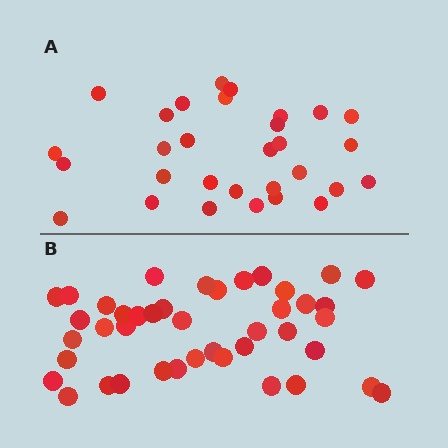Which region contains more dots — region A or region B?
Region B (the bottom region) has more dots.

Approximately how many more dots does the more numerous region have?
Region B has roughly 12 or so more dots than region A.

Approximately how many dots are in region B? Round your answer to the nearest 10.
About 40 dots. (The exact count is 42, which rounds to 40.)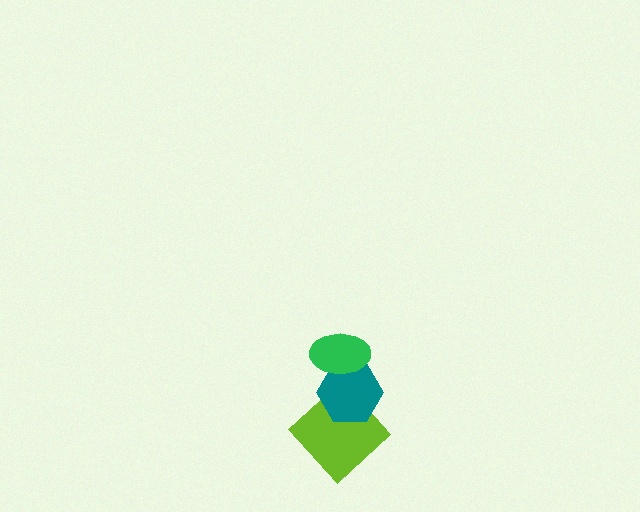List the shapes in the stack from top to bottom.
From top to bottom: the green ellipse, the teal hexagon, the lime diamond.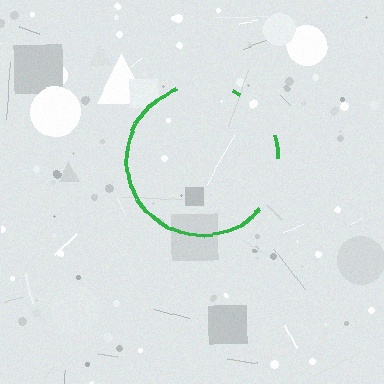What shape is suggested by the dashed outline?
The dashed outline suggests a circle.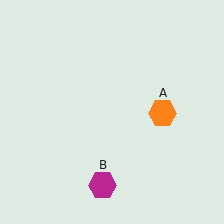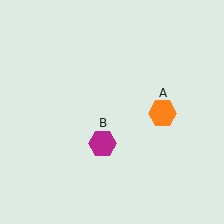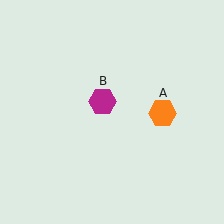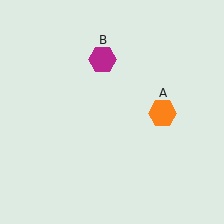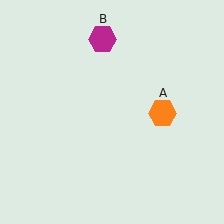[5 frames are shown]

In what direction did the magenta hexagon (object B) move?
The magenta hexagon (object B) moved up.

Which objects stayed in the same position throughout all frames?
Orange hexagon (object A) remained stationary.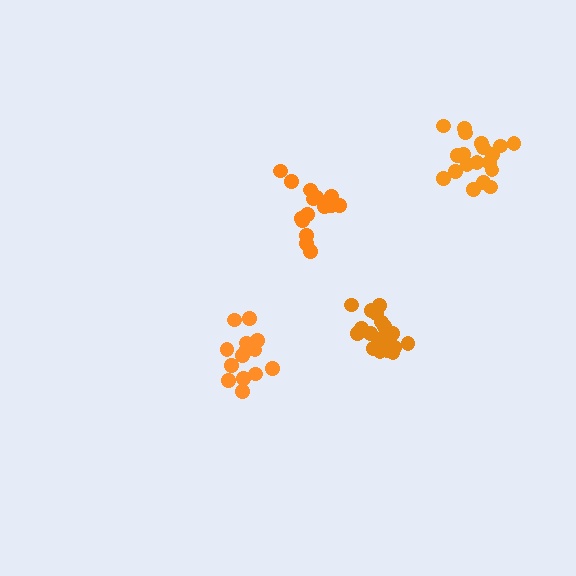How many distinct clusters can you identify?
There are 4 distinct clusters.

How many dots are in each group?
Group 1: 15 dots, Group 2: 19 dots, Group 3: 14 dots, Group 4: 19 dots (67 total).